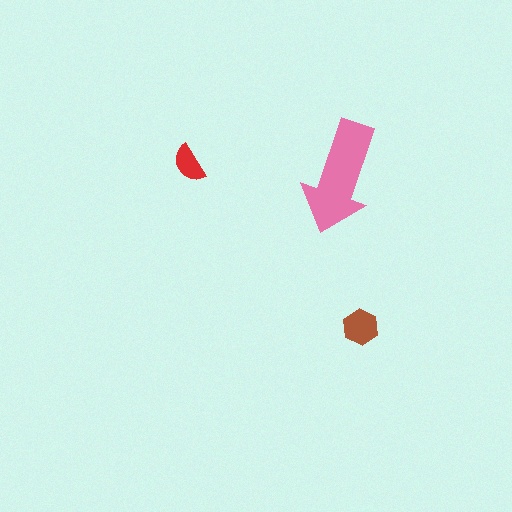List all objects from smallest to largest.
The red semicircle, the brown hexagon, the pink arrow.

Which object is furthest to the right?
The brown hexagon is rightmost.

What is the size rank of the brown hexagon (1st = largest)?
2nd.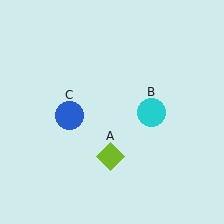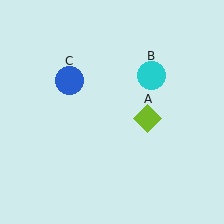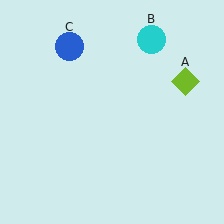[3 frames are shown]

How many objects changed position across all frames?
3 objects changed position: lime diamond (object A), cyan circle (object B), blue circle (object C).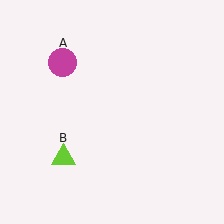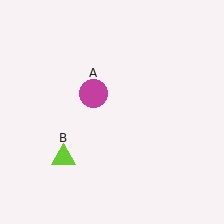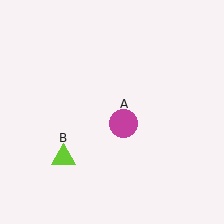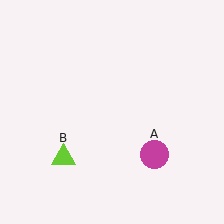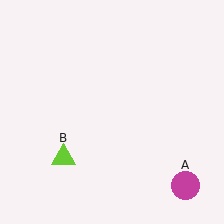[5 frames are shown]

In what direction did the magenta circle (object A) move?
The magenta circle (object A) moved down and to the right.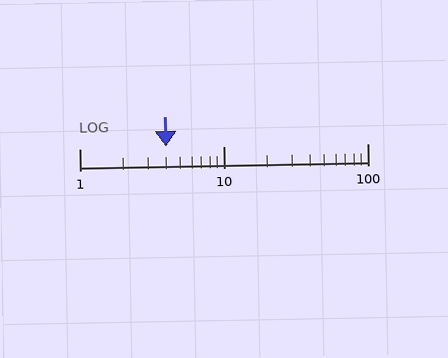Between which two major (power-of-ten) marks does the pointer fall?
The pointer is between 1 and 10.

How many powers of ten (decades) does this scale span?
The scale spans 2 decades, from 1 to 100.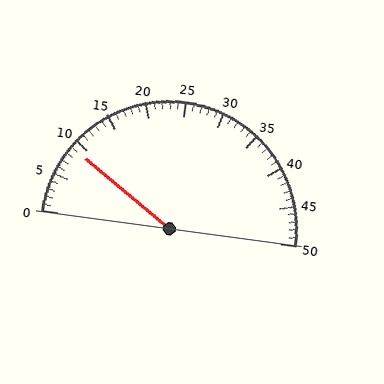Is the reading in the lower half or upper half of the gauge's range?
The reading is in the lower half of the range (0 to 50).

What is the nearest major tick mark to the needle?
The nearest major tick mark is 10.